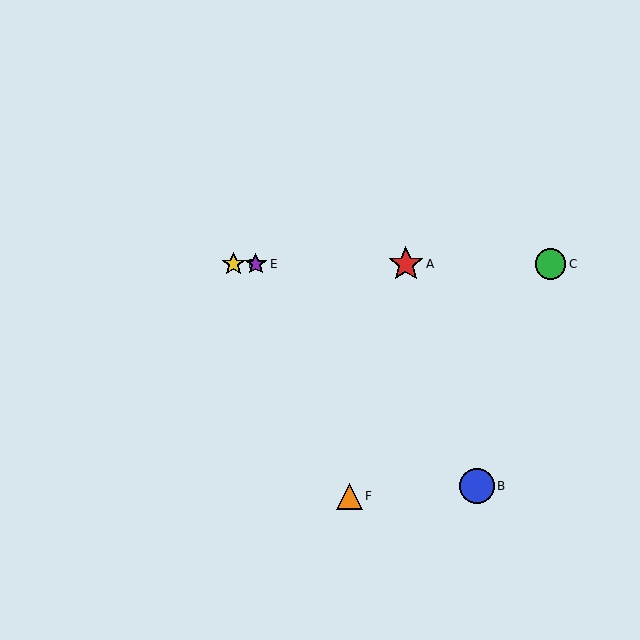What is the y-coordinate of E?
Object E is at y≈264.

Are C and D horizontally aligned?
Yes, both are at y≈264.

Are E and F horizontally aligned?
No, E is at y≈264 and F is at y≈496.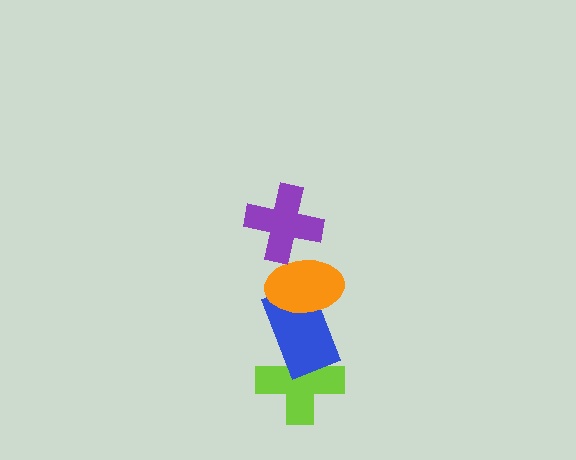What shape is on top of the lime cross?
The blue rectangle is on top of the lime cross.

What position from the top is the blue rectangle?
The blue rectangle is 3rd from the top.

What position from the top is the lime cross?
The lime cross is 4th from the top.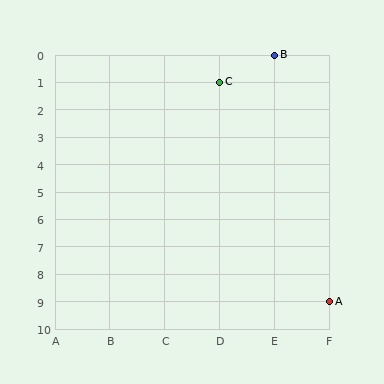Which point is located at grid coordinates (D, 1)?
Point C is at (D, 1).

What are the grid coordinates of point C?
Point C is at grid coordinates (D, 1).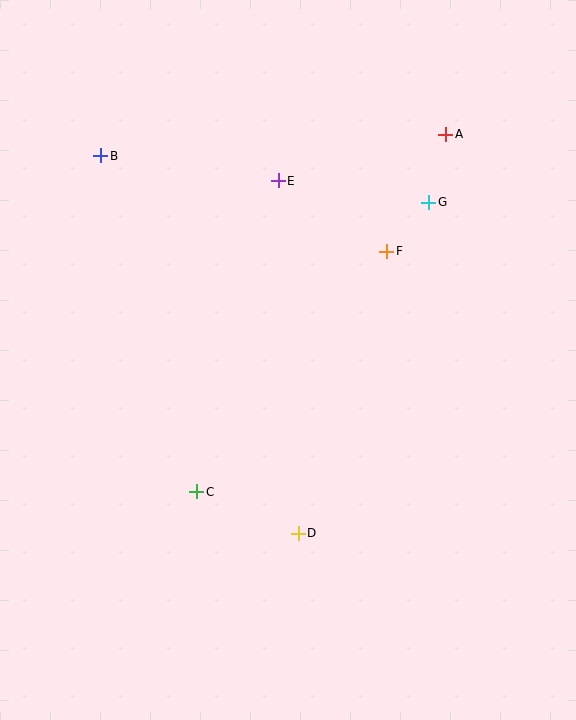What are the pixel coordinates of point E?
Point E is at (278, 181).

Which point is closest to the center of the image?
Point F at (387, 251) is closest to the center.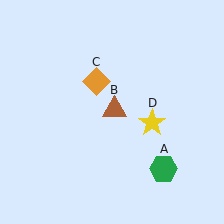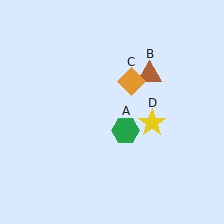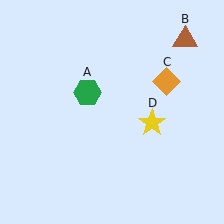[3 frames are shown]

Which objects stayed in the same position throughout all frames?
Yellow star (object D) remained stationary.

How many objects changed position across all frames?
3 objects changed position: green hexagon (object A), brown triangle (object B), orange diamond (object C).